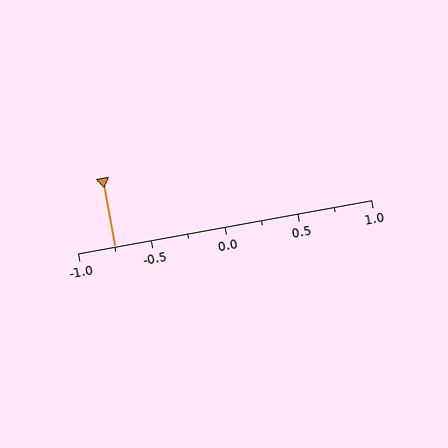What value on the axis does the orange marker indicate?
The marker indicates approximately -0.75.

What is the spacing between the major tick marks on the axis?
The major ticks are spaced 0.5 apart.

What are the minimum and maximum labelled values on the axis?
The axis runs from -1.0 to 1.0.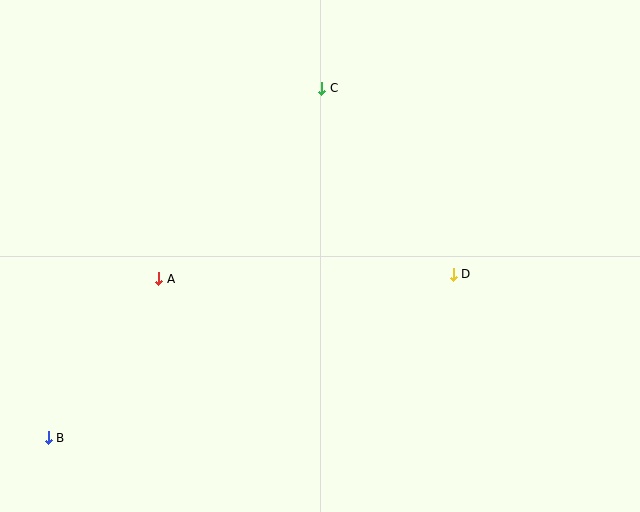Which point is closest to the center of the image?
Point D at (453, 274) is closest to the center.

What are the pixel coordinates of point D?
Point D is at (453, 274).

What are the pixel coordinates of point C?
Point C is at (322, 88).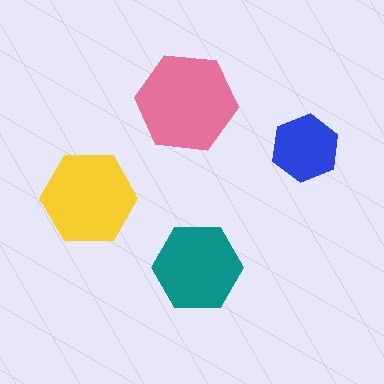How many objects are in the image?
There are 4 objects in the image.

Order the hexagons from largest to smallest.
the pink one, the yellow one, the teal one, the blue one.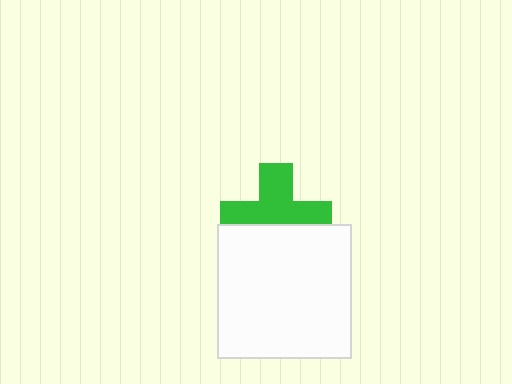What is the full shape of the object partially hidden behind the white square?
The partially hidden object is a green cross.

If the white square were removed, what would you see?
You would see the complete green cross.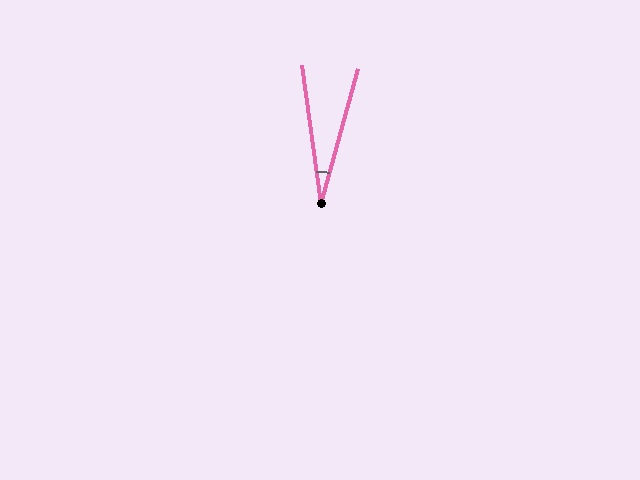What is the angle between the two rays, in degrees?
Approximately 23 degrees.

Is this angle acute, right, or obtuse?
It is acute.